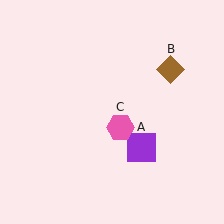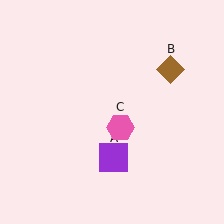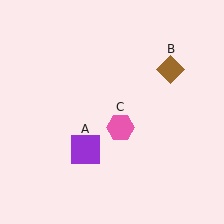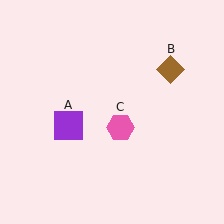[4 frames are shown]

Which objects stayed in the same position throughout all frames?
Brown diamond (object B) and pink hexagon (object C) remained stationary.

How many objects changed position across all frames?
1 object changed position: purple square (object A).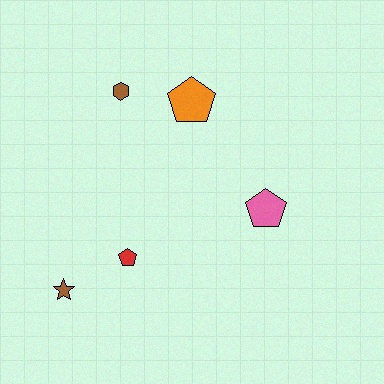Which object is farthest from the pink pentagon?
The brown star is farthest from the pink pentagon.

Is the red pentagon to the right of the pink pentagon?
No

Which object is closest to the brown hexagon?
The orange pentagon is closest to the brown hexagon.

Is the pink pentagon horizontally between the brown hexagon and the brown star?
No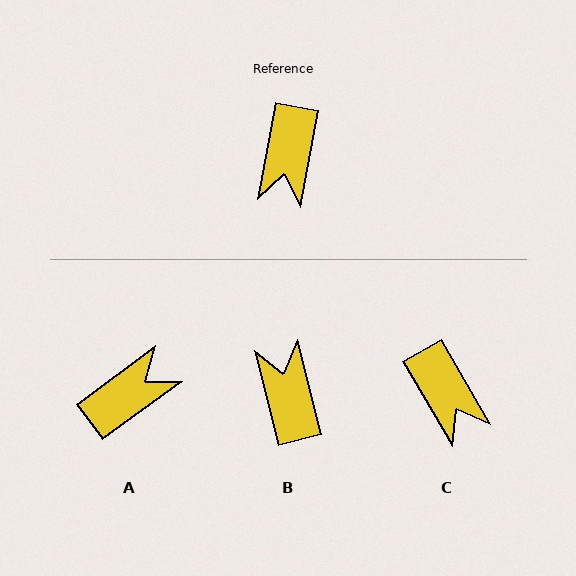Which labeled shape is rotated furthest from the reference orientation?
B, about 155 degrees away.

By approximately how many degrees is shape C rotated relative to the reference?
Approximately 41 degrees counter-clockwise.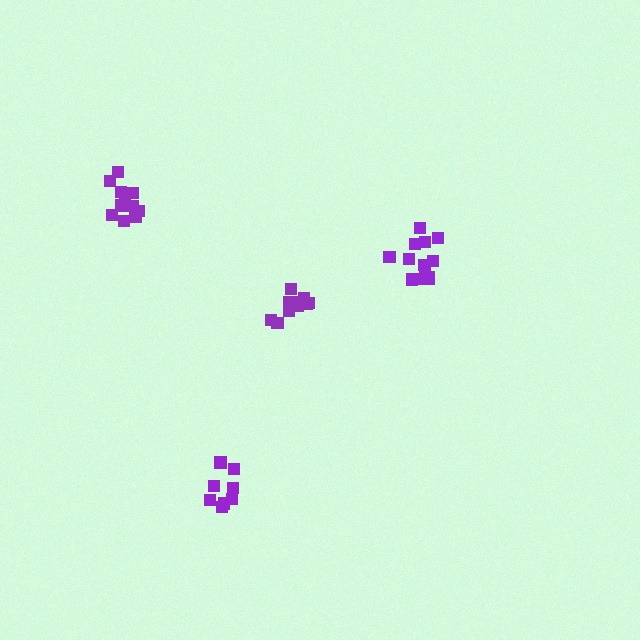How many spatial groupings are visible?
There are 4 spatial groupings.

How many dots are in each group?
Group 1: 12 dots, Group 2: 8 dots, Group 3: 13 dots, Group 4: 11 dots (44 total).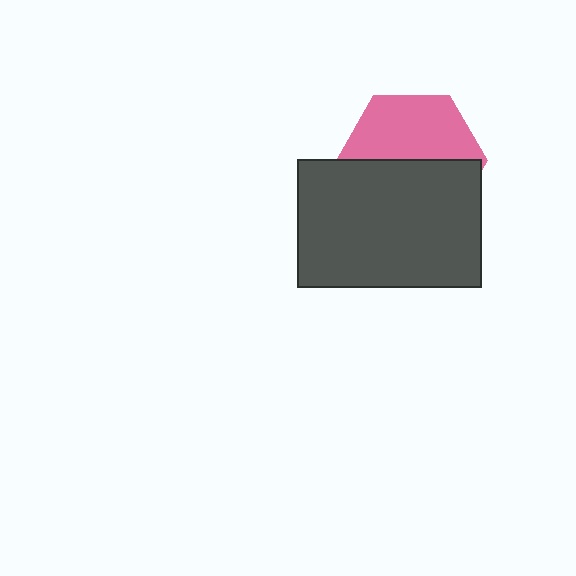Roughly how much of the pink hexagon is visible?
About half of it is visible (roughly 49%).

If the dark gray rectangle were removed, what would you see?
You would see the complete pink hexagon.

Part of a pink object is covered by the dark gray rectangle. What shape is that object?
It is a hexagon.